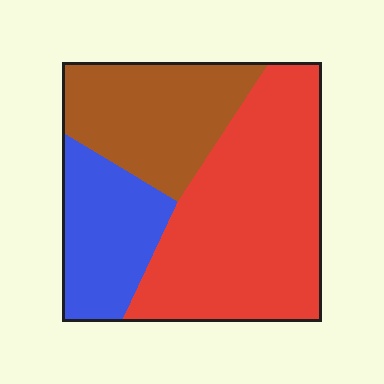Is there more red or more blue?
Red.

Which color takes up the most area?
Red, at roughly 50%.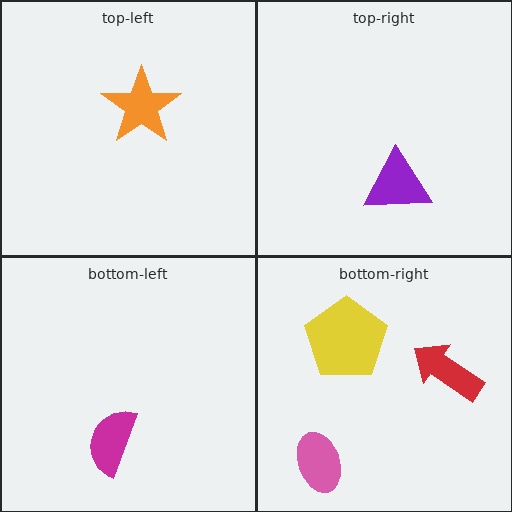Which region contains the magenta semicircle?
The bottom-left region.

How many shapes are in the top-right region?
1.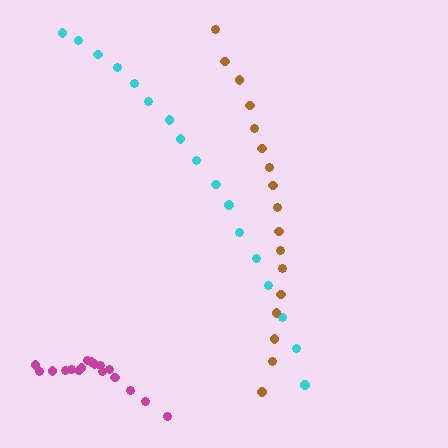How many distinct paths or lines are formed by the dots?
There are 3 distinct paths.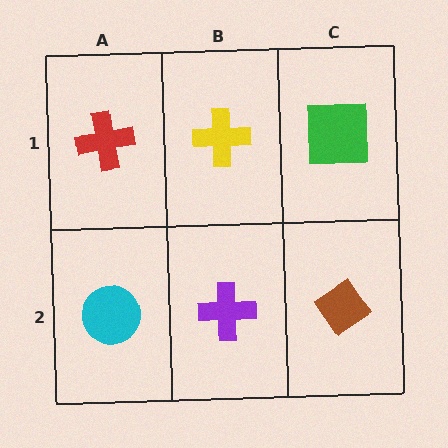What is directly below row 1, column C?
A brown diamond.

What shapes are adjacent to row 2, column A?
A red cross (row 1, column A), a purple cross (row 2, column B).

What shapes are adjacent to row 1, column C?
A brown diamond (row 2, column C), a yellow cross (row 1, column B).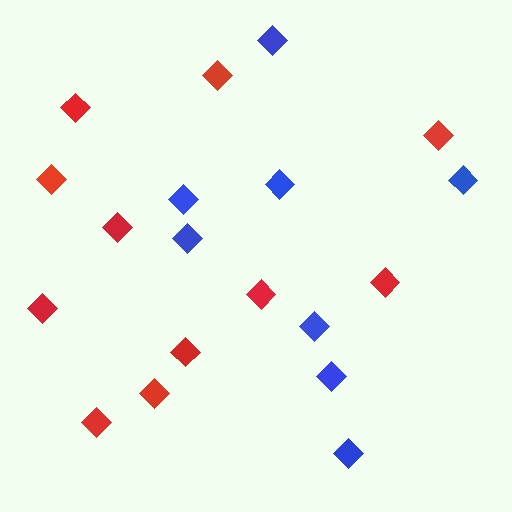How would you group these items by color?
There are 2 groups: one group of blue diamonds (8) and one group of red diamonds (11).